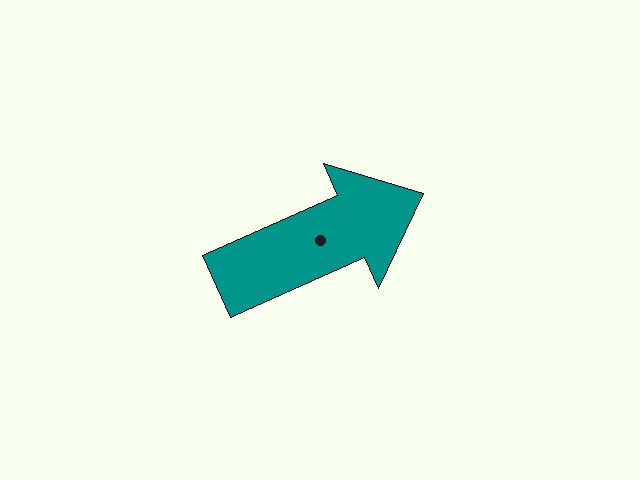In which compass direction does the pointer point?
Northeast.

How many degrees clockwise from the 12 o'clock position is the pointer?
Approximately 66 degrees.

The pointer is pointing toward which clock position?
Roughly 2 o'clock.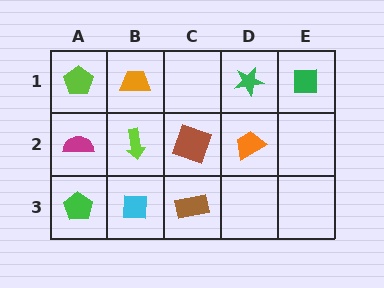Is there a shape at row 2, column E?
No, that cell is empty.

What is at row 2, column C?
A brown square.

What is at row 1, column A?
A lime pentagon.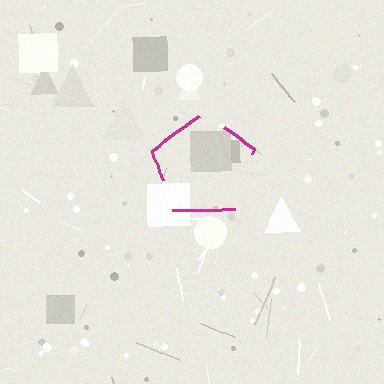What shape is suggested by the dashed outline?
The dashed outline suggests a pentagon.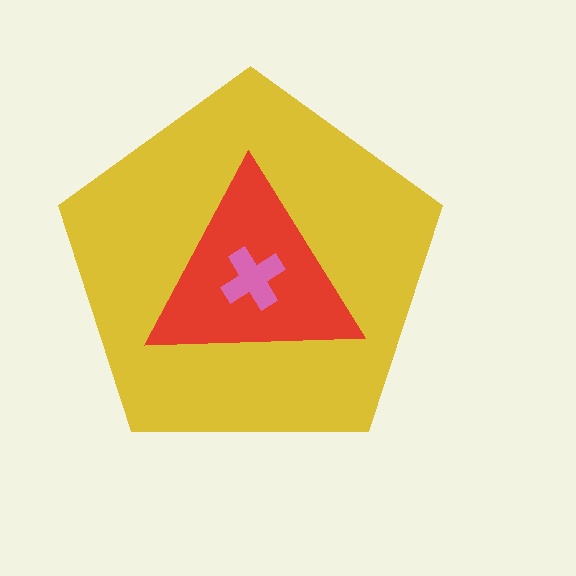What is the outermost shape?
The yellow pentagon.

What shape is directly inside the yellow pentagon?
The red triangle.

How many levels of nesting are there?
3.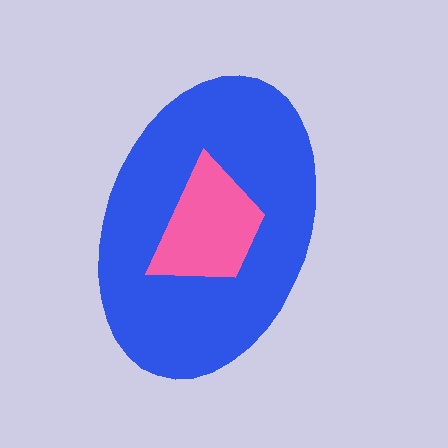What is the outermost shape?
The blue ellipse.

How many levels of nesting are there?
2.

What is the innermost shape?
The pink trapezoid.